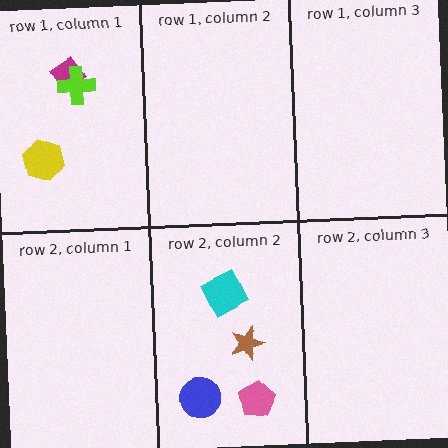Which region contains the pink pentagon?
The row 2, column 2 region.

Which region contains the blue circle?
The row 2, column 2 region.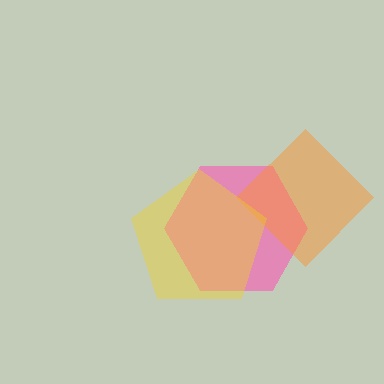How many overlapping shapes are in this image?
There are 3 overlapping shapes in the image.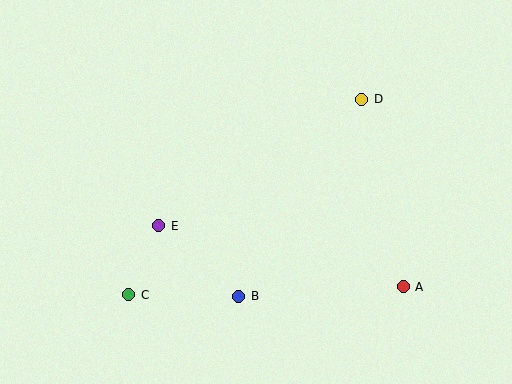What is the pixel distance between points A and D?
The distance between A and D is 192 pixels.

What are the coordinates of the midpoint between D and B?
The midpoint between D and B is at (300, 198).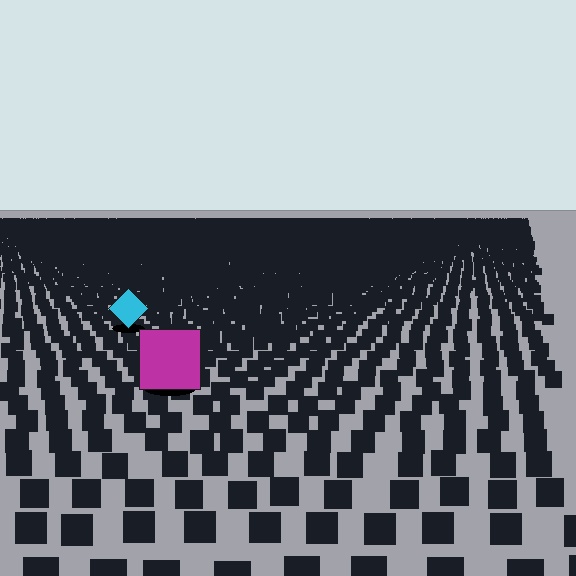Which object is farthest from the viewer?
The cyan diamond is farthest from the viewer. It appears smaller and the ground texture around it is denser.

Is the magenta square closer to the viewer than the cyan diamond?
Yes. The magenta square is closer — you can tell from the texture gradient: the ground texture is coarser near it.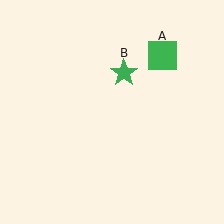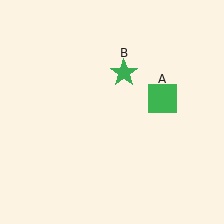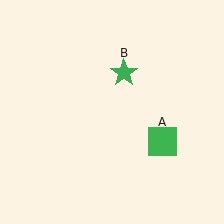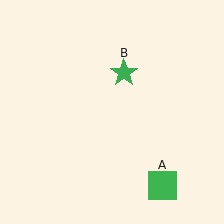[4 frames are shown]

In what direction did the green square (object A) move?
The green square (object A) moved down.